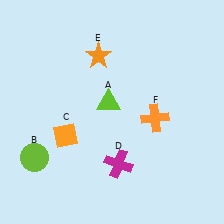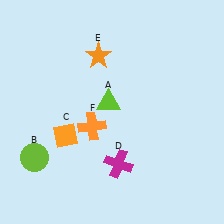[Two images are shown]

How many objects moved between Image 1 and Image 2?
1 object moved between the two images.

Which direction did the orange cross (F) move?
The orange cross (F) moved left.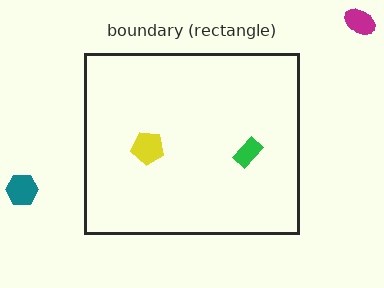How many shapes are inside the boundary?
2 inside, 2 outside.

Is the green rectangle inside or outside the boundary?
Inside.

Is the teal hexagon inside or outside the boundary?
Outside.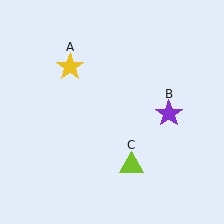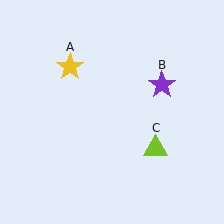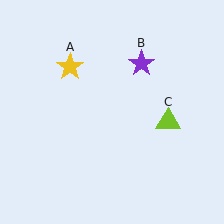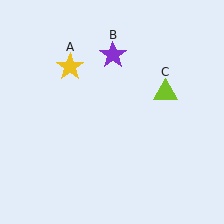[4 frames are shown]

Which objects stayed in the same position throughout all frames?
Yellow star (object A) remained stationary.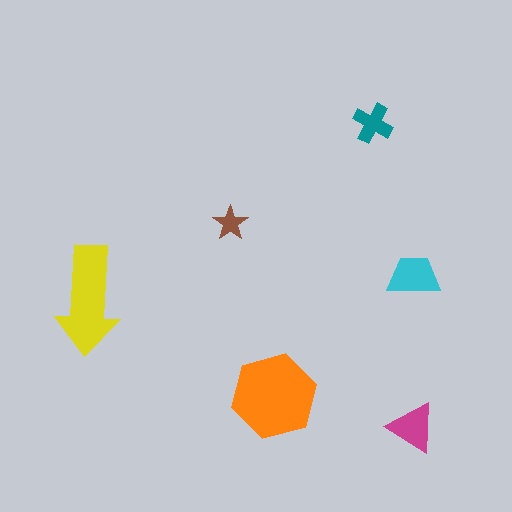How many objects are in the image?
There are 6 objects in the image.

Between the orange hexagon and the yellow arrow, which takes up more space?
The orange hexagon.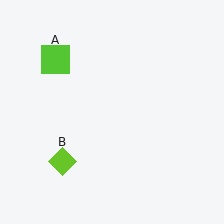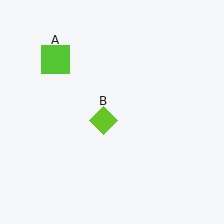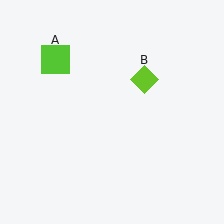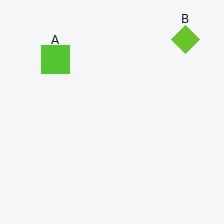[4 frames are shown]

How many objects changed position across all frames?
1 object changed position: lime diamond (object B).